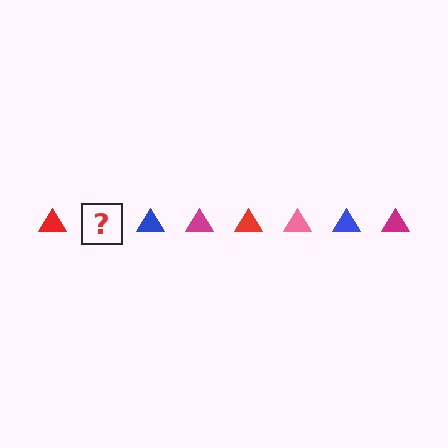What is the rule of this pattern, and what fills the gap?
The rule is that the pattern cycles through red, pink, blue, magenta triangles. The gap should be filled with a pink triangle.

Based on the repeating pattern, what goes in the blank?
The blank should be a pink triangle.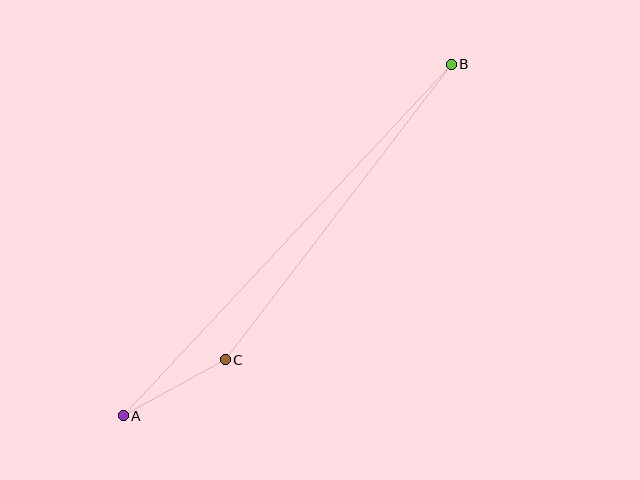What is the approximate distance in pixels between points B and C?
The distance between B and C is approximately 372 pixels.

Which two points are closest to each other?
Points A and C are closest to each other.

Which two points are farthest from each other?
Points A and B are farthest from each other.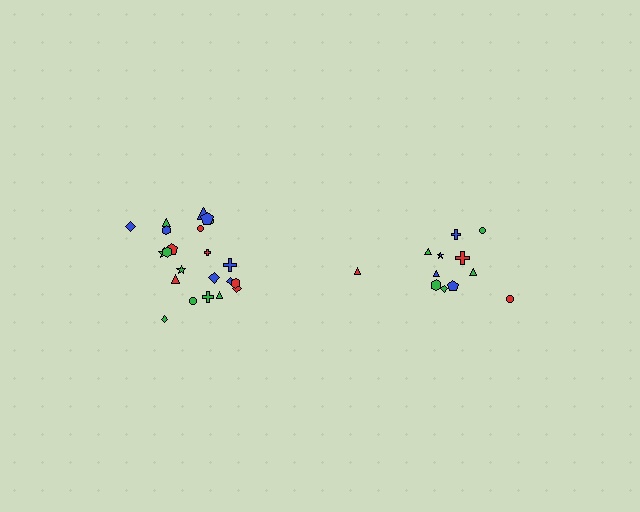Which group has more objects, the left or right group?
The left group.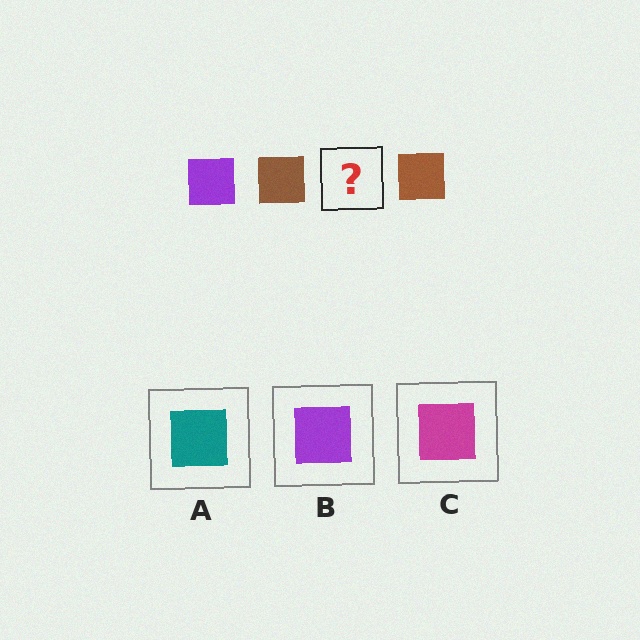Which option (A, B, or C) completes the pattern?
B.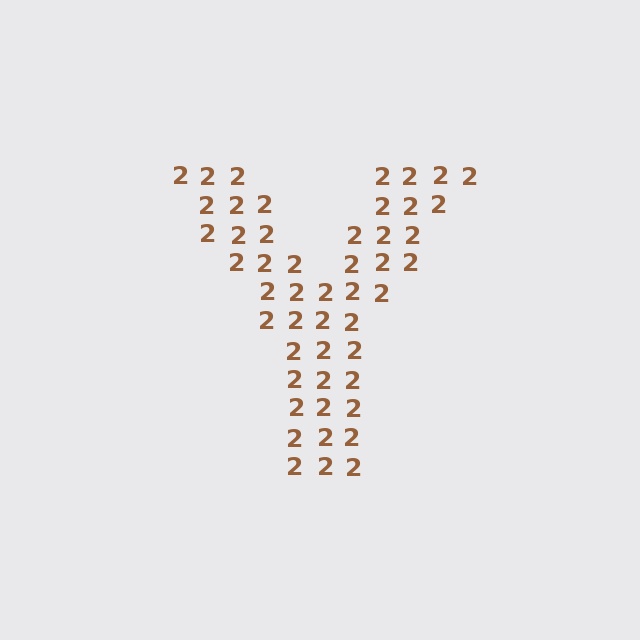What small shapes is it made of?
It is made of small digit 2's.